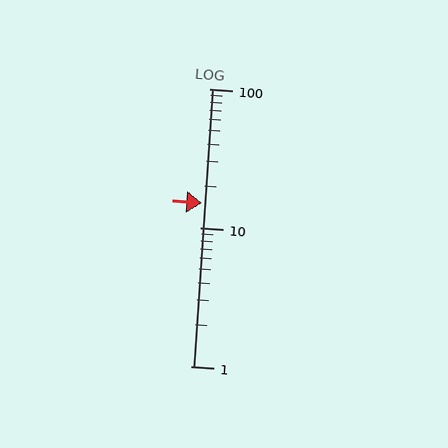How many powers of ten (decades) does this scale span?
The scale spans 2 decades, from 1 to 100.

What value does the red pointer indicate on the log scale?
The pointer indicates approximately 15.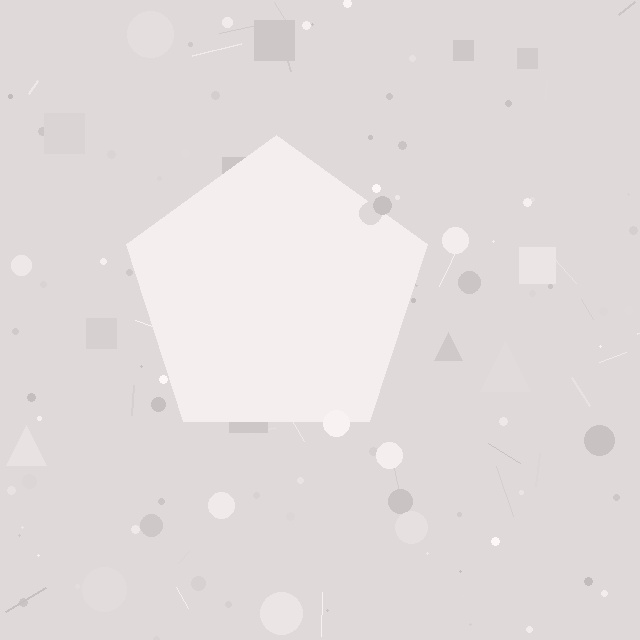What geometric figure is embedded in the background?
A pentagon is embedded in the background.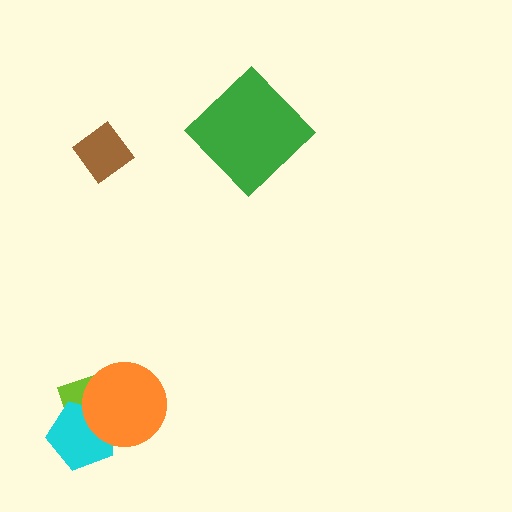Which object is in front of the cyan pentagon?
The orange circle is in front of the cyan pentagon.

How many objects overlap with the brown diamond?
0 objects overlap with the brown diamond.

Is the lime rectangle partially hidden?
Yes, it is partially covered by another shape.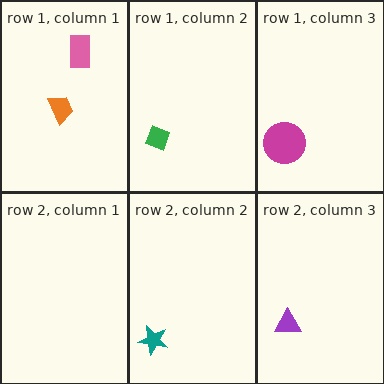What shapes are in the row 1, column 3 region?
The magenta circle.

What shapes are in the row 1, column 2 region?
The green diamond.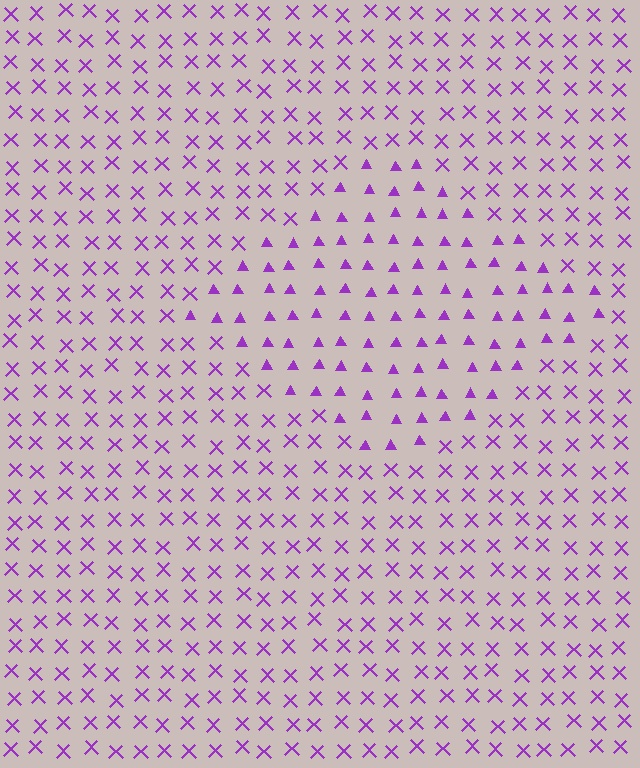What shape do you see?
I see a diamond.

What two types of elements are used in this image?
The image uses triangles inside the diamond region and X marks outside it.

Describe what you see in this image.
The image is filled with small purple elements arranged in a uniform grid. A diamond-shaped region contains triangles, while the surrounding area contains X marks. The boundary is defined purely by the change in element shape.